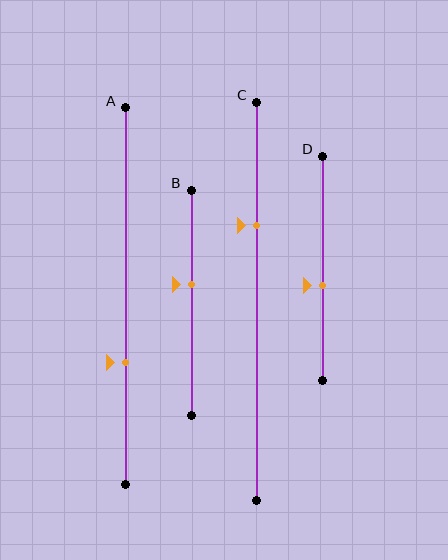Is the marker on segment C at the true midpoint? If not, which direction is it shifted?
No, the marker on segment C is shifted upward by about 19% of the segment length.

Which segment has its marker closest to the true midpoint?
Segment D has its marker closest to the true midpoint.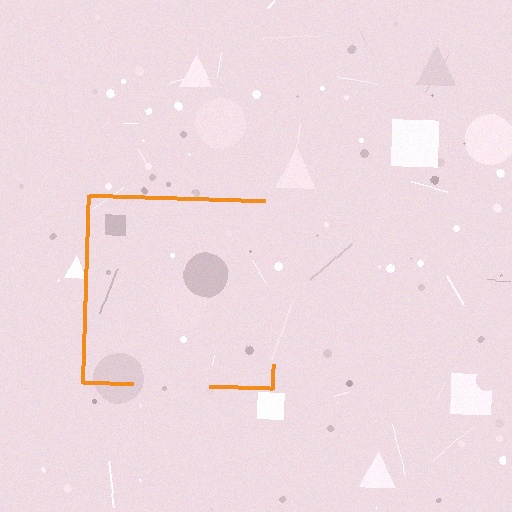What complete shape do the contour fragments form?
The contour fragments form a square.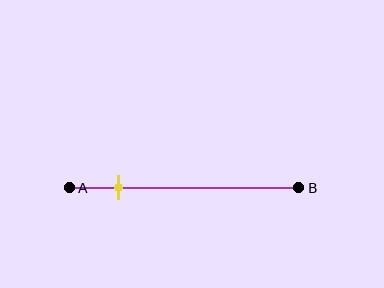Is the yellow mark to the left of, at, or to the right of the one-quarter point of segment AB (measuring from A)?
The yellow mark is to the left of the one-quarter point of segment AB.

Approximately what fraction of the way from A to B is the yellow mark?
The yellow mark is approximately 20% of the way from A to B.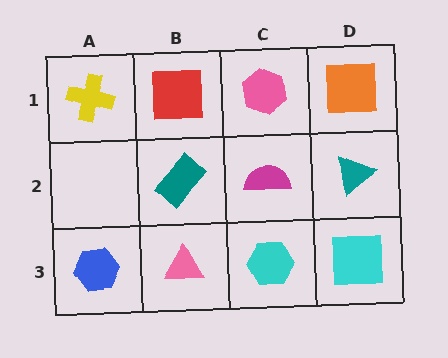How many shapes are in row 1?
4 shapes.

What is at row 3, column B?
A pink triangle.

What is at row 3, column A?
A blue hexagon.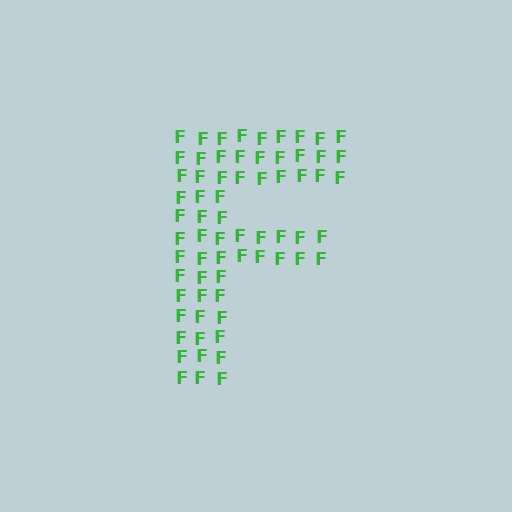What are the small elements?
The small elements are letter F's.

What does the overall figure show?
The overall figure shows the letter F.